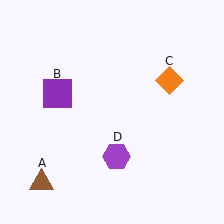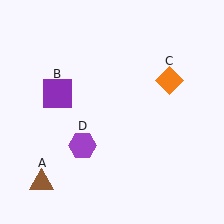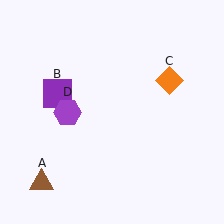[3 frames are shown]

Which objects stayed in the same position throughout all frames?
Brown triangle (object A) and purple square (object B) and orange diamond (object C) remained stationary.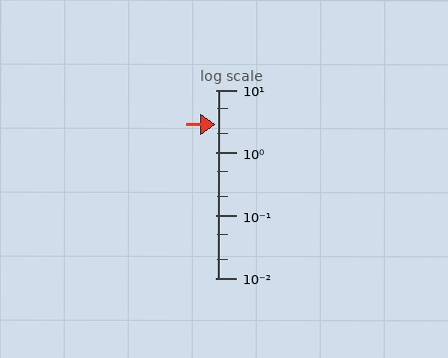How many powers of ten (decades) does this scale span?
The scale spans 3 decades, from 0.01 to 10.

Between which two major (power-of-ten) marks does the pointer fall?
The pointer is between 1 and 10.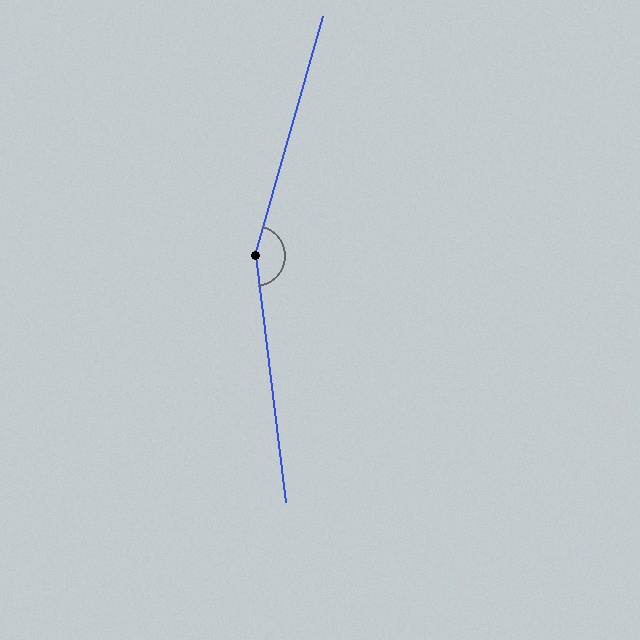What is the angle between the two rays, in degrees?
Approximately 157 degrees.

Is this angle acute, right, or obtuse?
It is obtuse.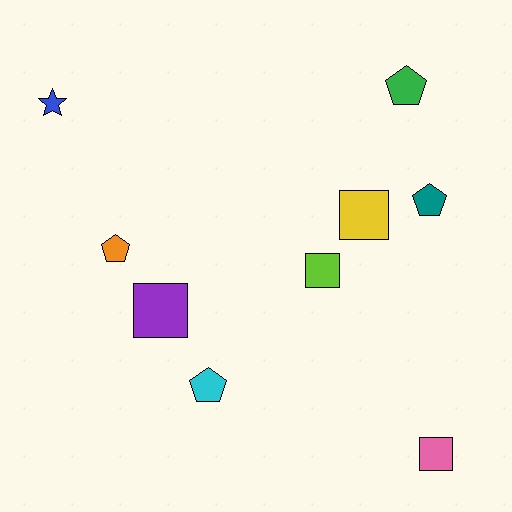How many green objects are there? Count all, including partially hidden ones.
There is 1 green object.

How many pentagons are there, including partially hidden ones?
There are 4 pentagons.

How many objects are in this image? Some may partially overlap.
There are 9 objects.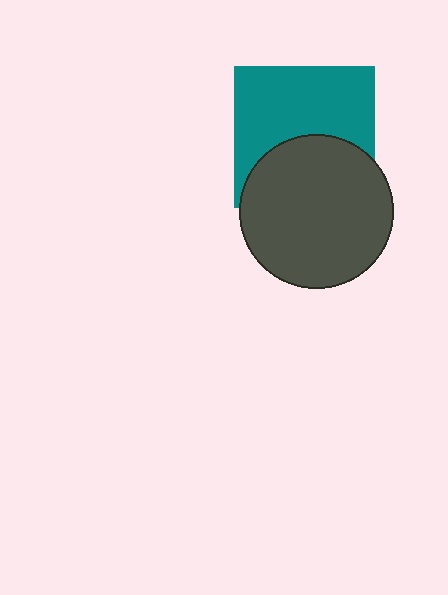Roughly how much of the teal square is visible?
About half of it is visible (roughly 59%).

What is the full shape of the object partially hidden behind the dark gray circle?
The partially hidden object is a teal square.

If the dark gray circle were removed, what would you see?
You would see the complete teal square.